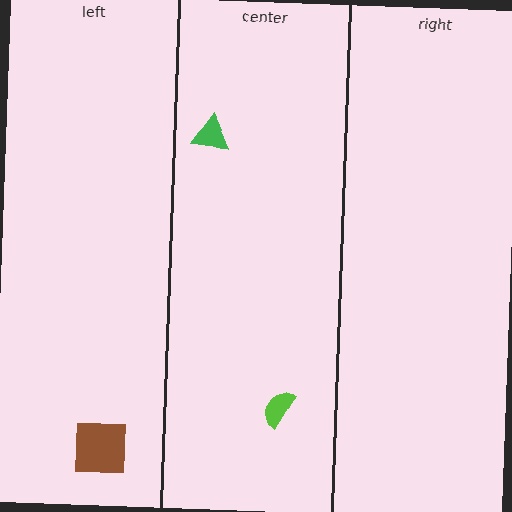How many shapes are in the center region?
2.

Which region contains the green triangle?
The center region.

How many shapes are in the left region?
1.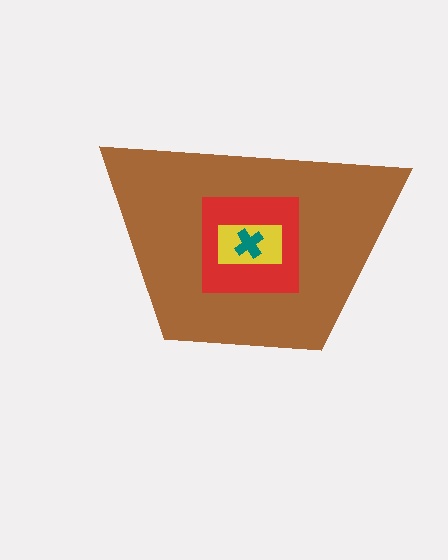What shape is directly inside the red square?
The yellow rectangle.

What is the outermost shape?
The brown trapezoid.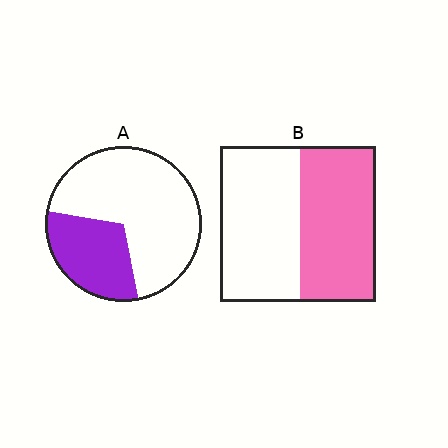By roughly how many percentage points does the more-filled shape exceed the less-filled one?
By roughly 20 percentage points (B over A).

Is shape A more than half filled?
No.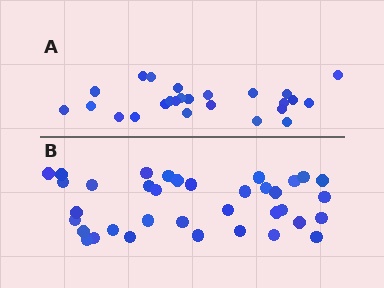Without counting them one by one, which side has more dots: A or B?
Region B (the bottom region) has more dots.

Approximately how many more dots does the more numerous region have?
Region B has roughly 12 or so more dots than region A.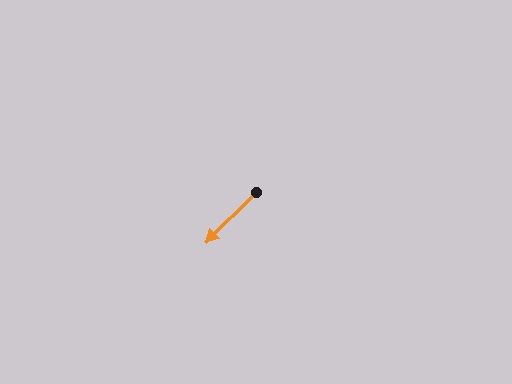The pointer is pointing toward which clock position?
Roughly 7 o'clock.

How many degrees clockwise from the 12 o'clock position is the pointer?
Approximately 225 degrees.